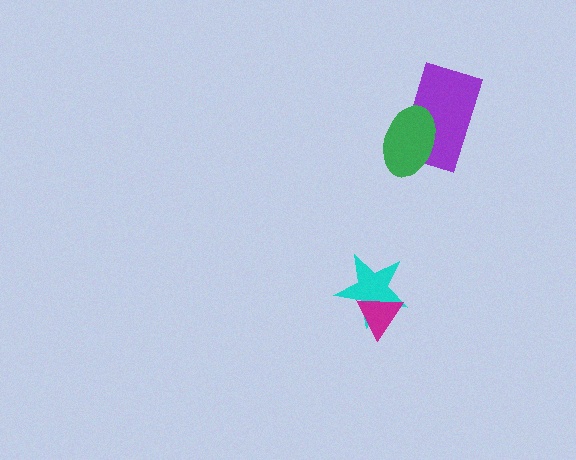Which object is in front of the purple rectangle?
The green ellipse is in front of the purple rectangle.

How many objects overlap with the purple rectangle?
1 object overlaps with the purple rectangle.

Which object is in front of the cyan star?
The magenta triangle is in front of the cyan star.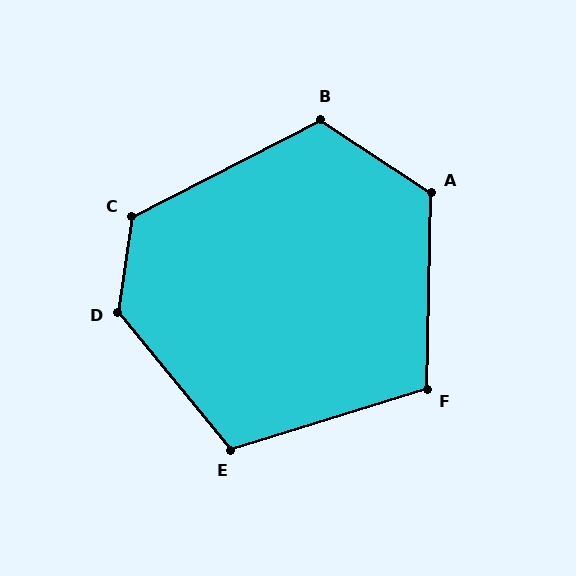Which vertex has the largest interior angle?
D, at approximately 132 degrees.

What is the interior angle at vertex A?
Approximately 122 degrees (obtuse).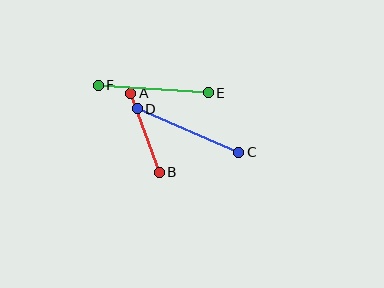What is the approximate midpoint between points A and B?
The midpoint is at approximately (145, 133) pixels.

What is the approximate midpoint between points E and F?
The midpoint is at approximately (153, 89) pixels.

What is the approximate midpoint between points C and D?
The midpoint is at approximately (188, 130) pixels.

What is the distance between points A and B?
The distance is approximately 84 pixels.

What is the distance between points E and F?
The distance is approximately 110 pixels.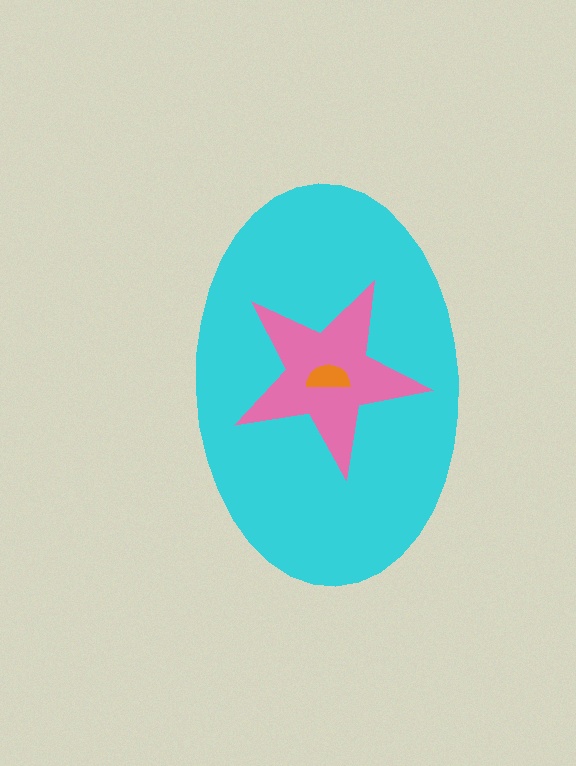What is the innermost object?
The orange semicircle.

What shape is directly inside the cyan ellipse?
The pink star.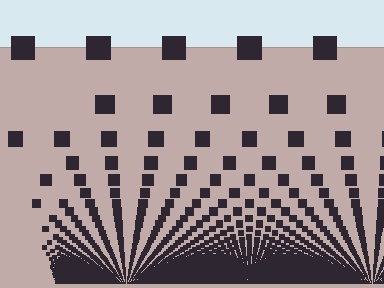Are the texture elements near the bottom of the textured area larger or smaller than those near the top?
Smaller. The gradient is inverted — elements near the bottom are smaller and denser.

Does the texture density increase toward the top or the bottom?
Density increases toward the bottom.